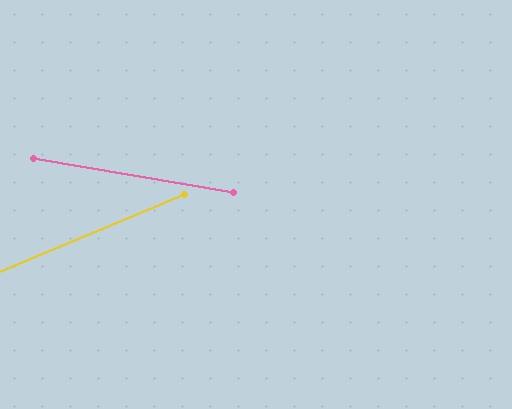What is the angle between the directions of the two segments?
Approximately 32 degrees.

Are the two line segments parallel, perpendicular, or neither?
Neither parallel nor perpendicular — they differ by about 32°.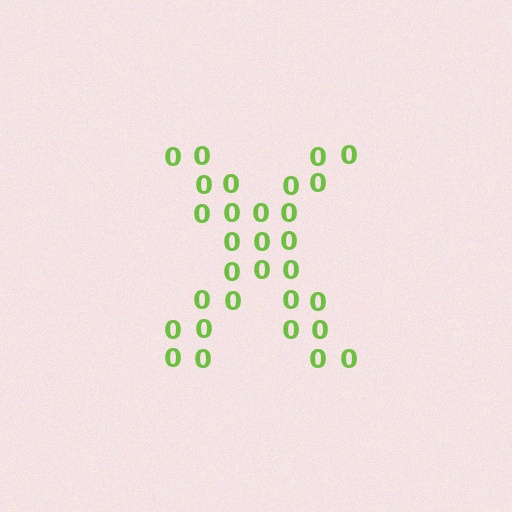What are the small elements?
The small elements are digit 0's.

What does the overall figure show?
The overall figure shows the letter X.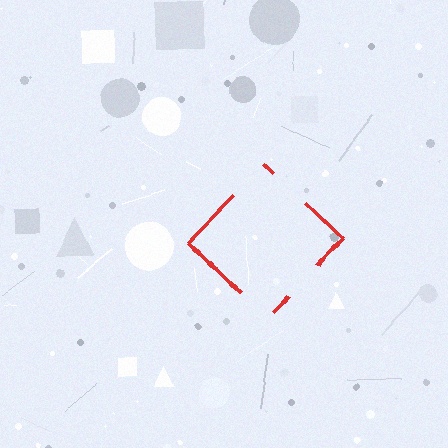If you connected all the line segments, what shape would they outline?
They would outline a diamond.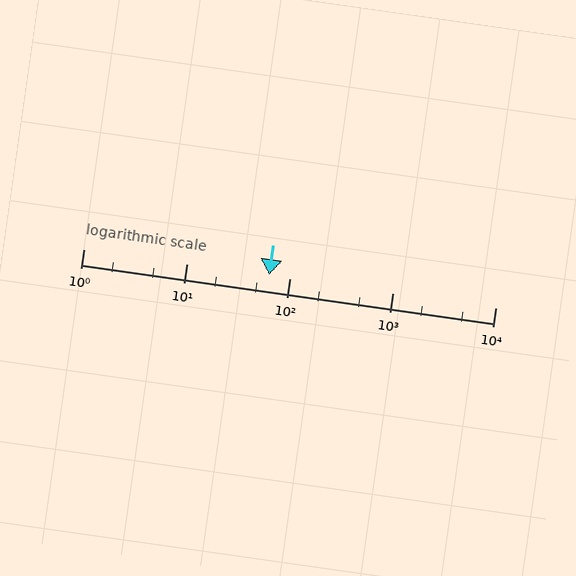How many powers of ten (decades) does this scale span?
The scale spans 4 decades, from 1 to 10000.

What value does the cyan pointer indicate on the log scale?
The pointer indicates approximately 64.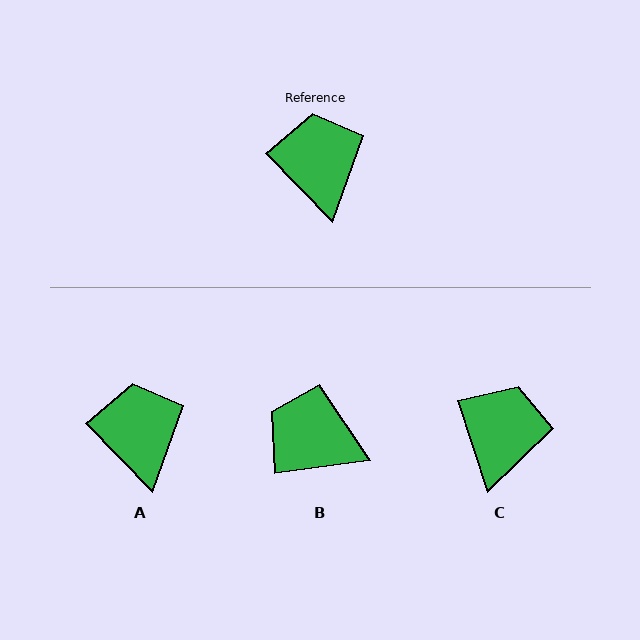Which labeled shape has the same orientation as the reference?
A.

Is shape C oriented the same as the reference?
No, it is off by about 26 degrees.